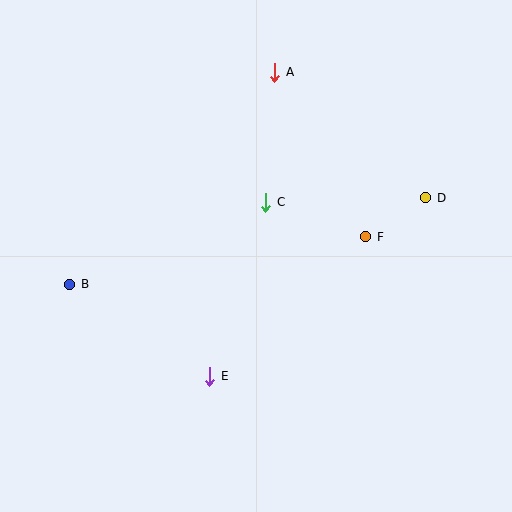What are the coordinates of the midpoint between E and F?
The midpoint between E and F is at (288, 307).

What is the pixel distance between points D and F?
The distance between D and F is 72 pixels.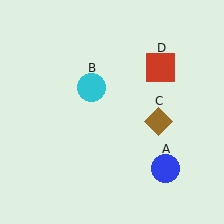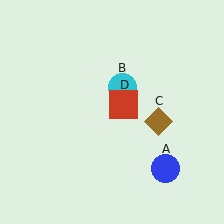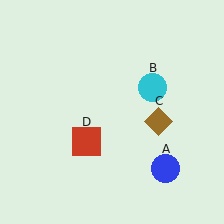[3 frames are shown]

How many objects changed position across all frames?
2 objects changed position: cyan circle (object B), red square (object D).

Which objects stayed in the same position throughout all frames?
Blue circle (object A) and brown diamond (object C) remained stationary.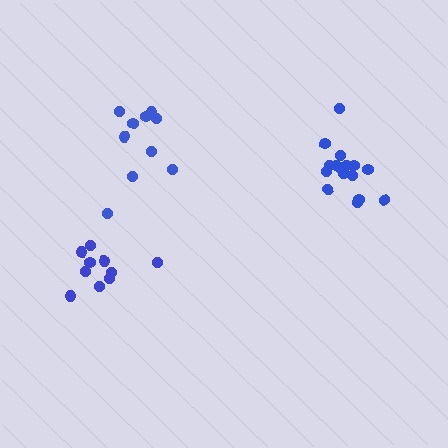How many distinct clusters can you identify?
There are 3 distinct clusters.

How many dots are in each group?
Group 1: 10 dots, Group 2: 16 dots, Group 3: 10 dots (36 total).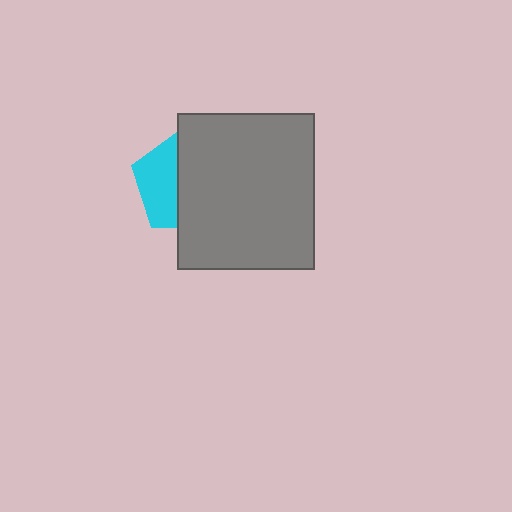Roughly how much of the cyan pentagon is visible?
A small part of it is visible (roughly 42%).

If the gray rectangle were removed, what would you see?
You would see the complete cyan pentagon.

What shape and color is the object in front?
The object in front is a gray rectangle.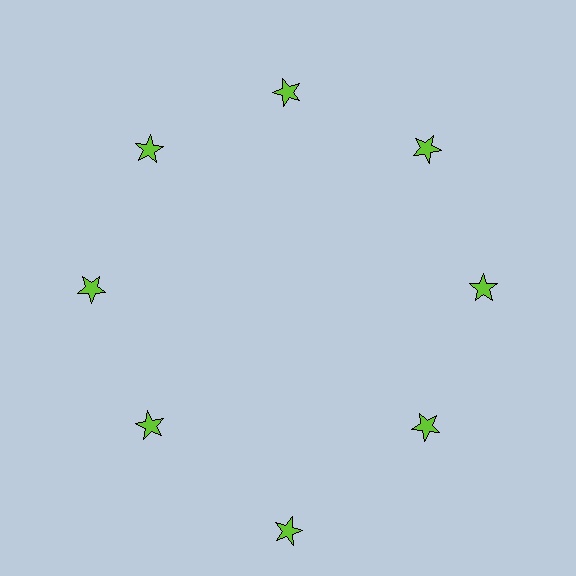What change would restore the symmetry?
The symmetry would be restored by moving it inward, back onto the ring so that all 8 stars sit at equal angles and equal distance from the center.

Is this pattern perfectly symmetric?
No. The 8 lime stars are arranged in a ring, but one element near the 6 o'clock position is pushed outward from the center, breaking the 8-fold rotational symmetry.